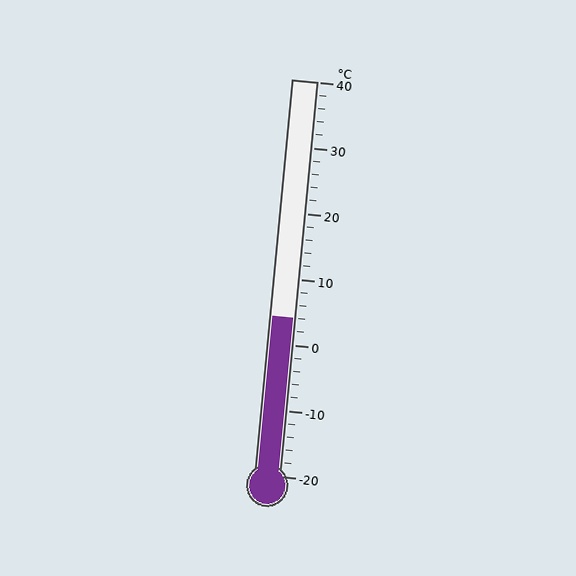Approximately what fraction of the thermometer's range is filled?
The thermometer is filled to approximately 40% of its range.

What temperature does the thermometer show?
The thermometer shows approximately 4°C.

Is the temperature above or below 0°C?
The temperature is above 0°C.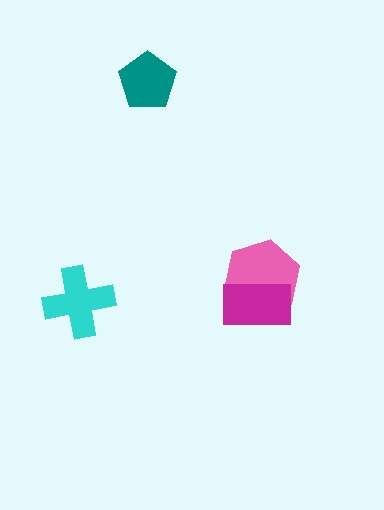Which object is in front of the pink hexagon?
The magenta rectangle is in front of the pink hexagon.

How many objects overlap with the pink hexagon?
1 object overlaps with the pink hexagon.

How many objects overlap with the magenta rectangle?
1 object overlaps with the magenta rectangle.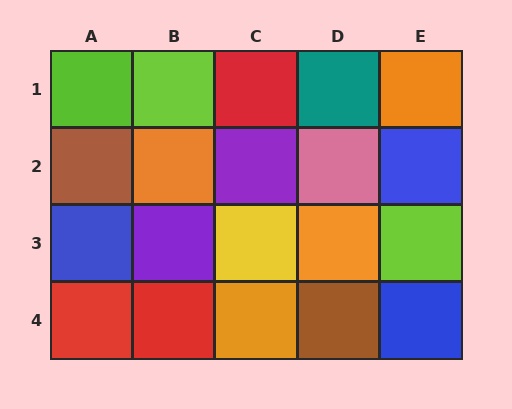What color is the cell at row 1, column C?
Red.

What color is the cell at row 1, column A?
Lime.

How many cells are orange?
4 cells are orange.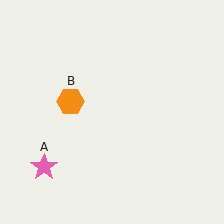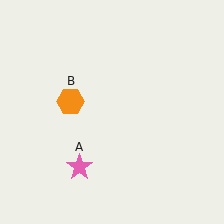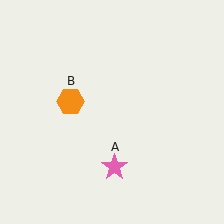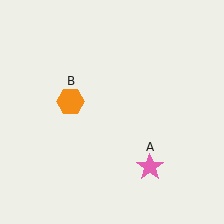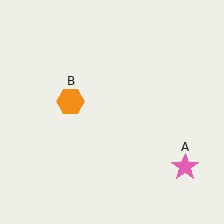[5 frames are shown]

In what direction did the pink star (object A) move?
The pink star (object A) moved right.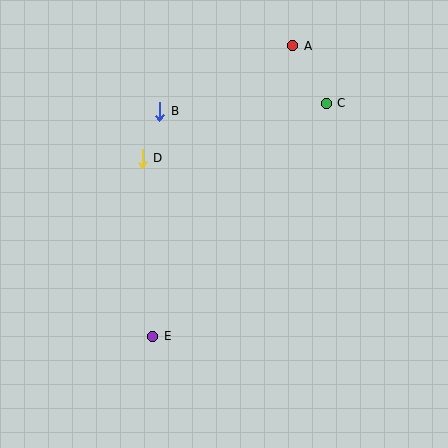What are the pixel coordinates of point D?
Point D is at (142, 158).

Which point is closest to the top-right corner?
Point C is closest to the top-right corner.